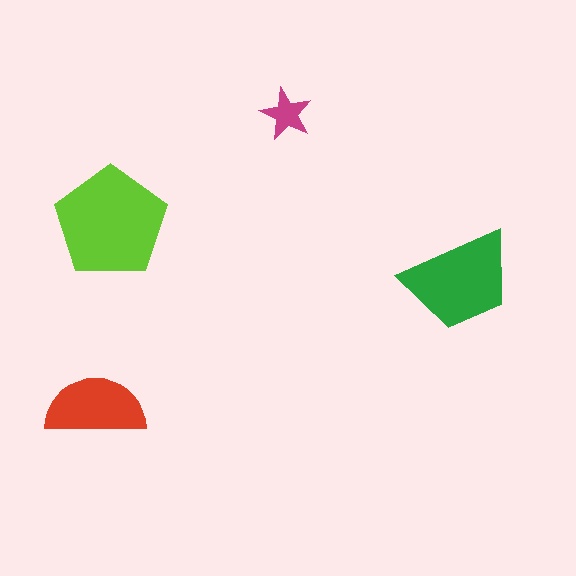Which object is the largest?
The lime pentagon.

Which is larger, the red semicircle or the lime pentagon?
The lime pentagon.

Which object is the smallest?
The magenta star.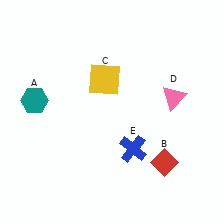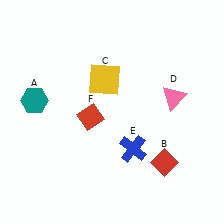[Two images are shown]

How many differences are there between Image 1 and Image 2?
There is 1 difference between the two images.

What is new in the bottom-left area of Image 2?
A red diamond (F) was added in the bottom-left area of Image 2.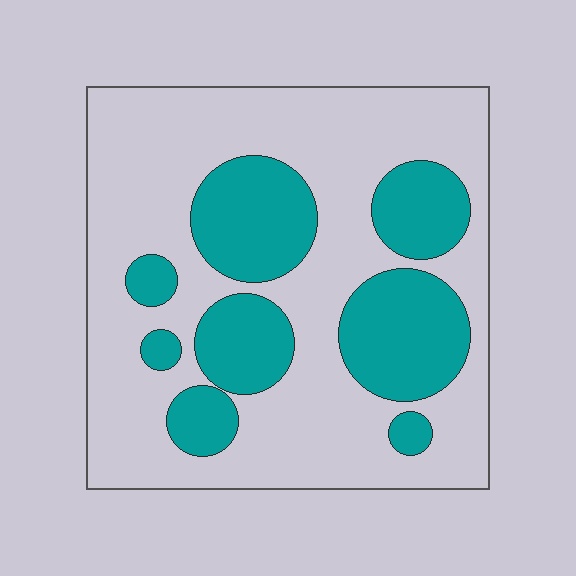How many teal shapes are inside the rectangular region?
8.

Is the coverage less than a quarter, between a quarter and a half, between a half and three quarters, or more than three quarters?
Between a quarter and a half.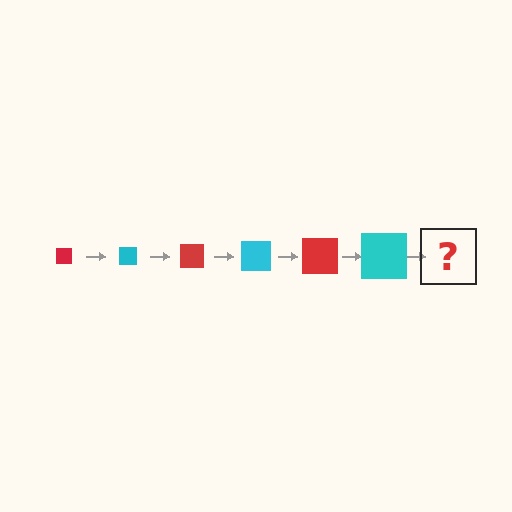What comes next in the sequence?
The next element should be a red square, larger than the previous one.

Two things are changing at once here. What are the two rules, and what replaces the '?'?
The two rules are that the square grows larger each step and the color cycles through red and cyan. The '?' should be a red square, larger than the previous one.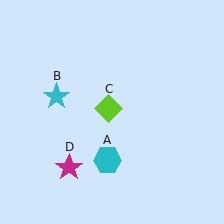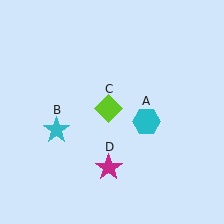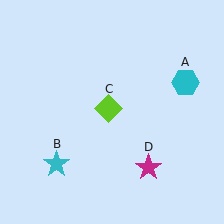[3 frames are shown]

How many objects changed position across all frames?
3 objects changed position: cyan hexagon (object A), cyan star (object B), magenta star (object D).